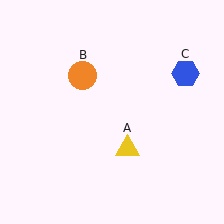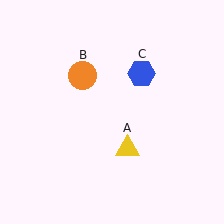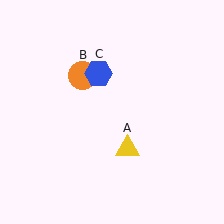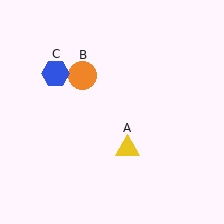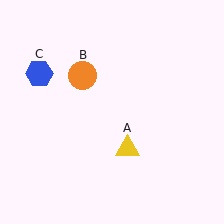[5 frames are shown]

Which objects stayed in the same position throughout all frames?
Yellow triangle (object A) and orange circle (object B) remained stationary.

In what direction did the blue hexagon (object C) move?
The blue hexagon (object C) moved left.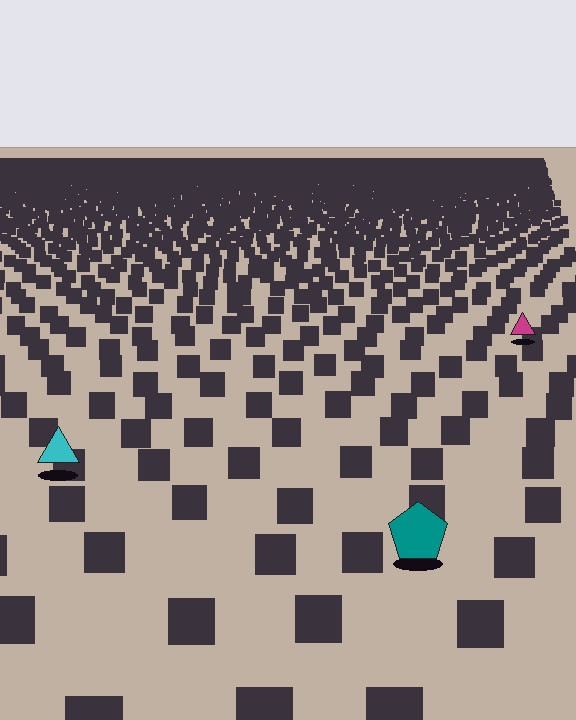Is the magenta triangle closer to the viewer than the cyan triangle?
No. The cyan triangle is closer — you can tell from the texture gradient: the ground texture is coarser near it.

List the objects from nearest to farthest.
From nearest to farthest: the teal pentagon, the cyan triangle, the magenta triangle.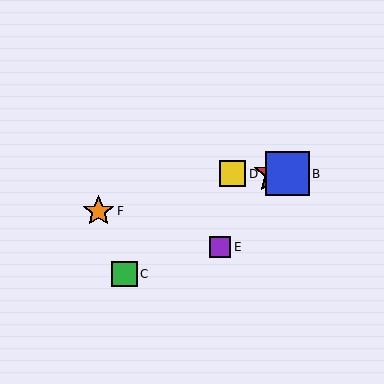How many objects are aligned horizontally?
3 objects (A, B, D) are aligned horizontally.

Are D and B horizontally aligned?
Yes, both are at y≈174.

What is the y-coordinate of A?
Object A is at y≈174.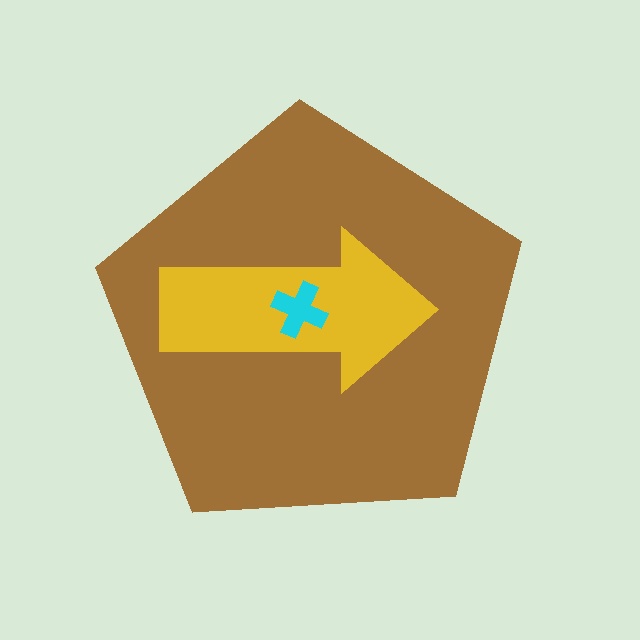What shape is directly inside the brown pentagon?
The yellow arrow.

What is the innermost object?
The cyan cross.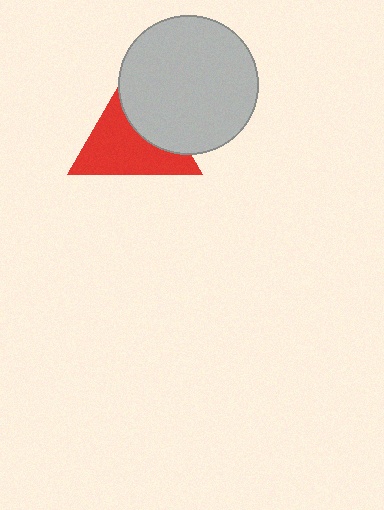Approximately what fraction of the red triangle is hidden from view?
Roughly 38% of the red triangle is hidden behind the light gray circle.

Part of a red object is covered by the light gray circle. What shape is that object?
It is a triangle.